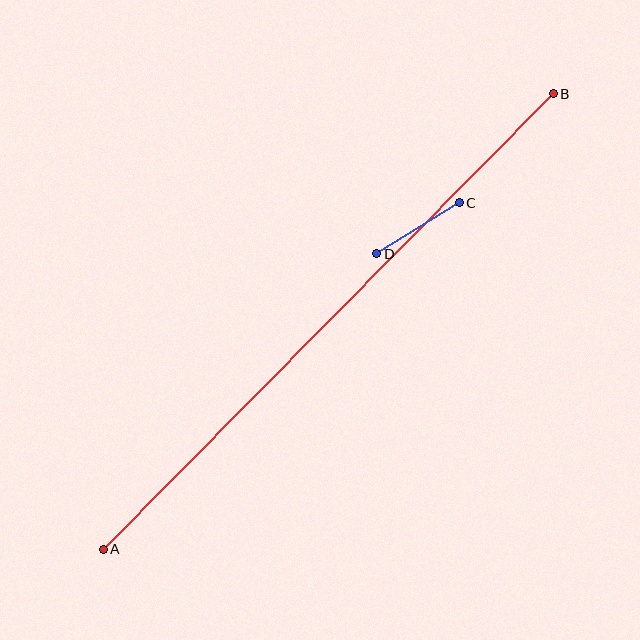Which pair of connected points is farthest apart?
Points A and B are farthest apart.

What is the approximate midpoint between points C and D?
The midpoint is at approximately (418, 228) pixels.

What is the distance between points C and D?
The distance is approximately 97 pixels.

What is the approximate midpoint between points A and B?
The midpoint is at approximately (328, 321) pixels.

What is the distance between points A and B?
The distance is approximately 641 pixels.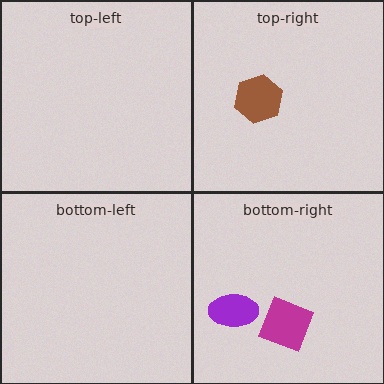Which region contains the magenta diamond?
The bottom-right region.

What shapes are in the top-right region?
The brown hexagon.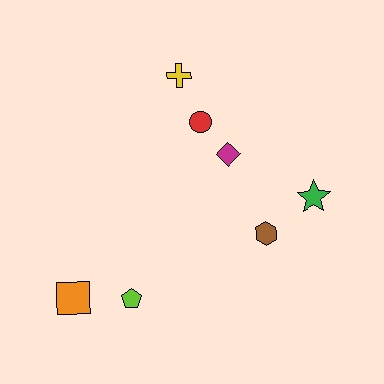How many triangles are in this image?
There are no triangles.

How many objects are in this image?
There are 7 objects.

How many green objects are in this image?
There is 1 green object.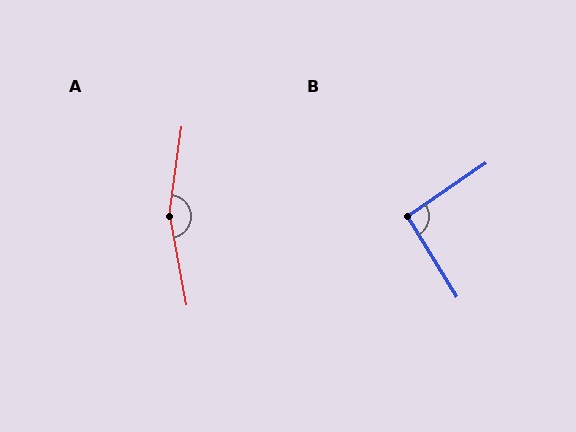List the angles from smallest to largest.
B (93°), A (162°).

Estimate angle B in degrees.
Approximately 93 degrees.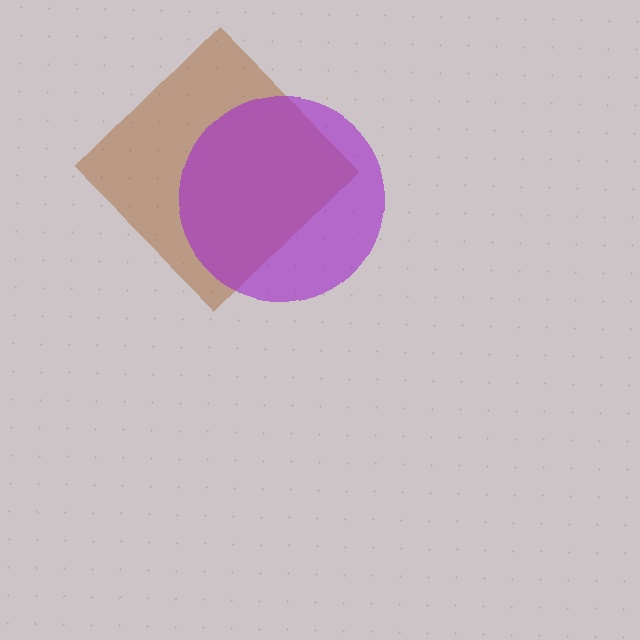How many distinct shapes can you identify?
There are 2 distinct shapes: a brown diamond, a purple circle.